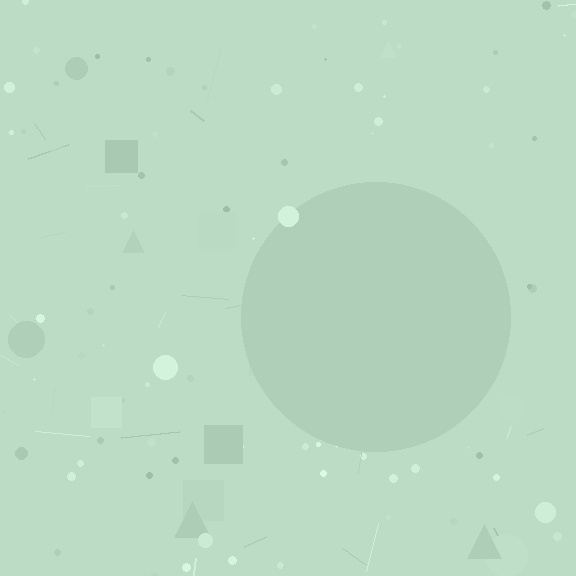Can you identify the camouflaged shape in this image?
The camouflaged shape is a circle.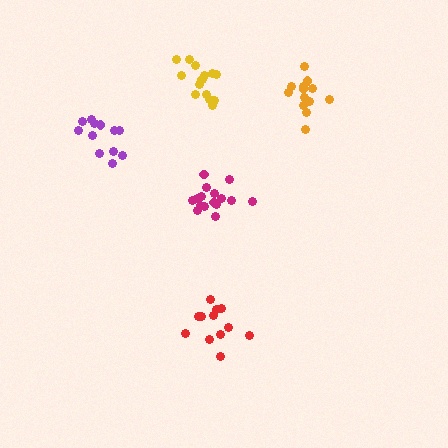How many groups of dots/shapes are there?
There are 5 groups.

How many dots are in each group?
Group 1: 16 dots, Group 2: 12 dots, Group 3: 12 dots, Group 4: 15 dots, Group 5: 13 dots (68 total).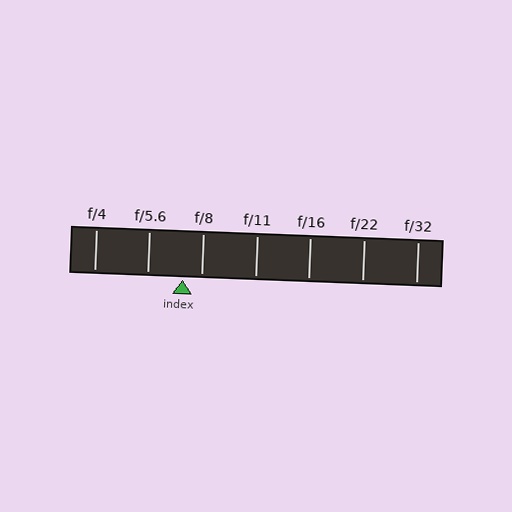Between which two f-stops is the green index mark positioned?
The index mark is between f/5.6 and f/8.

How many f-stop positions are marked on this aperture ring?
There are 7 f-stop positions marked.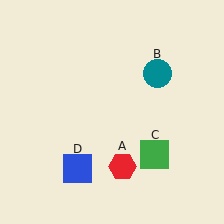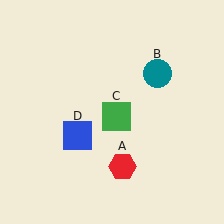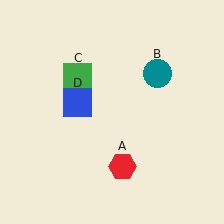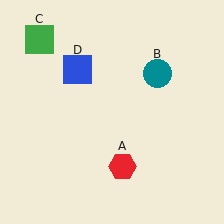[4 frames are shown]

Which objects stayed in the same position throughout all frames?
Red hexagon (object A) and teal circle (object B) remained stationary.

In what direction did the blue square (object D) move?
The blue square (object D) moved up.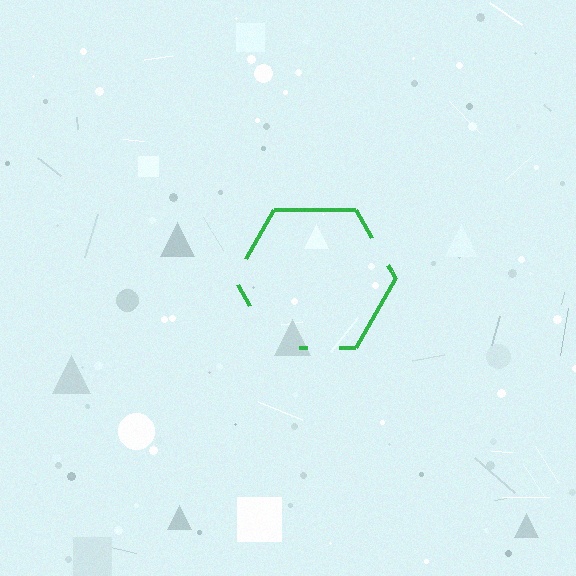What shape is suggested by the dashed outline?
The dashed outline suggests a hexagon.